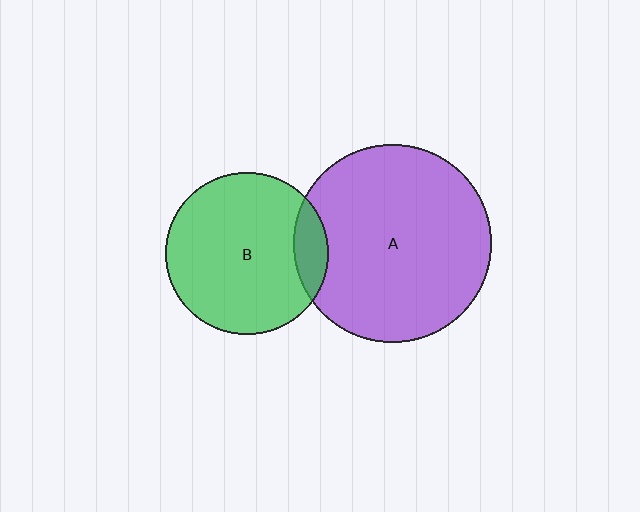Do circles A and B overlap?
Yes.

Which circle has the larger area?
Circle A (purple).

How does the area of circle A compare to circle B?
Approximately 1.5 times.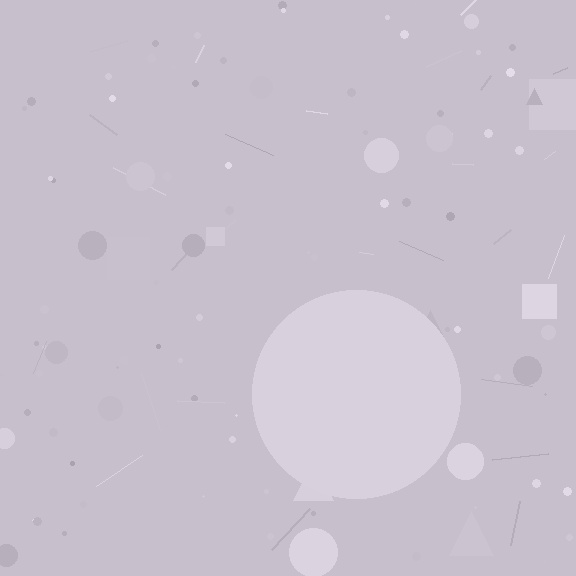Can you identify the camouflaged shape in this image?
The camouflaged shape is a circle.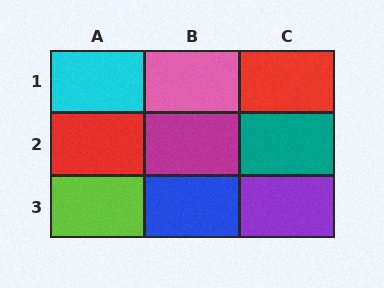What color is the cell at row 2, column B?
Magenta.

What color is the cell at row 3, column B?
Blue.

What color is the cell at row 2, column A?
Red.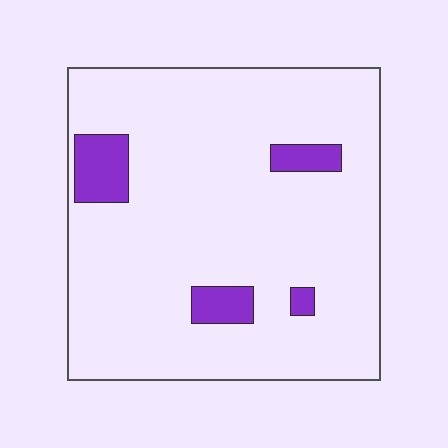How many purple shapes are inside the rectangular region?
4.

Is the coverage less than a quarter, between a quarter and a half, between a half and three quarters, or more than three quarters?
Less than a quarter.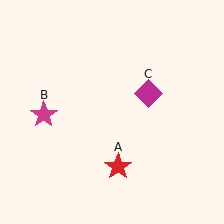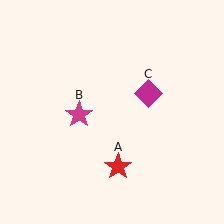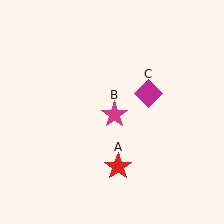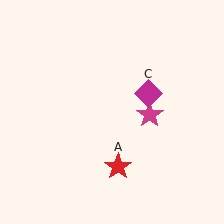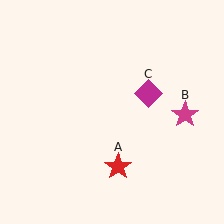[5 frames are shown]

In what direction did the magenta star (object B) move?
The magenta star (object B) moved right.